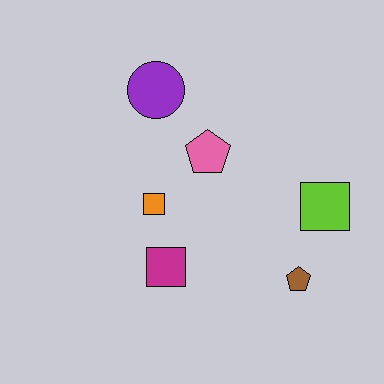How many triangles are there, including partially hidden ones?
There are no triangles.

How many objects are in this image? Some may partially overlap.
There are 6 objects.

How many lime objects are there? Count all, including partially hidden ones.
There is 1 lime object.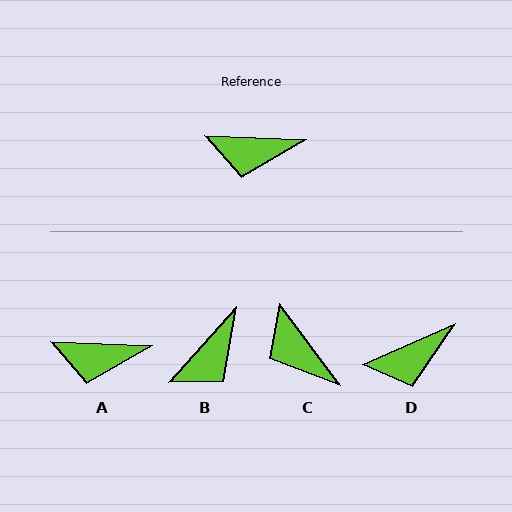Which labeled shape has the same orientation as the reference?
A.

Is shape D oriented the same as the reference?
No, it is off by about 25 degrees.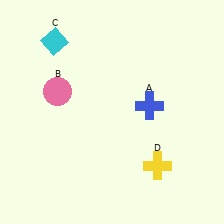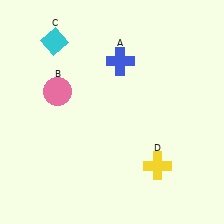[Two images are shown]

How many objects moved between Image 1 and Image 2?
1 object moved between the two images.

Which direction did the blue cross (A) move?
The blue cross (A) moved up.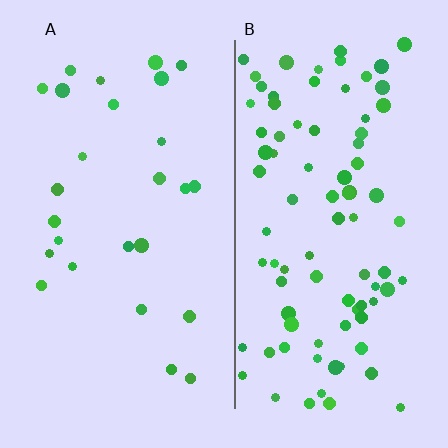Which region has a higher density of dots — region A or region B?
B (the right).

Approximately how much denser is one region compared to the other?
Approximately 3.3× — region B over region A.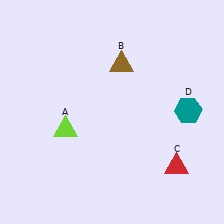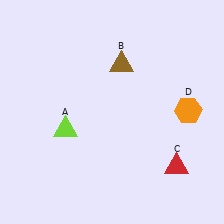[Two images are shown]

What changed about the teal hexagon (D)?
In Image 1, D is teal. In Image 2, it changed to orange.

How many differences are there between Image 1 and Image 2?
There is 1 difference between the two images.